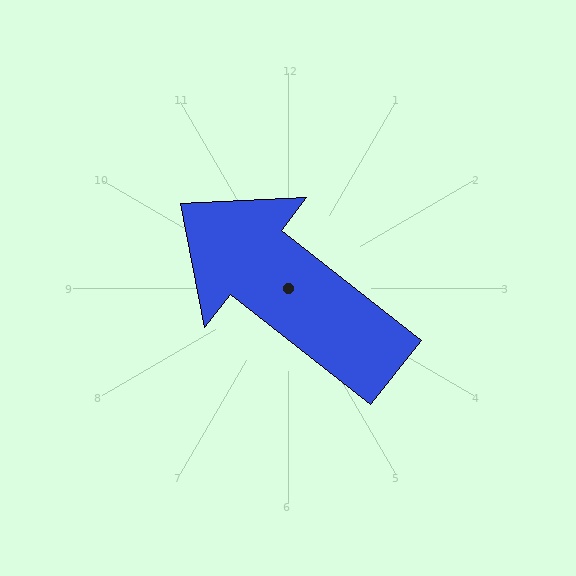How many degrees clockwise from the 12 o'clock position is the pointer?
Approximately 308 degrees.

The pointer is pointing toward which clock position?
Roughly 10 o'clock.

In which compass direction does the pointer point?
Northwest.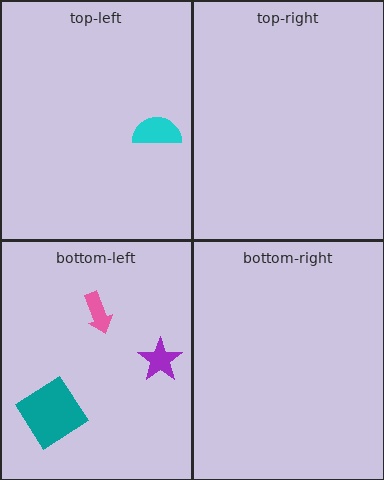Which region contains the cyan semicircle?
The top-left region.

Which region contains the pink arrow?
The bottom-left region.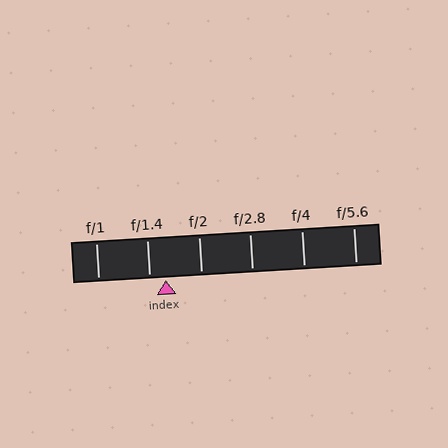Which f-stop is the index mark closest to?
The index mark is closest to f/1.4.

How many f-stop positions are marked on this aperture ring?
There are 6 f-stop positions marked.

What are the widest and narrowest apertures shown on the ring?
The widest aperture shown is f/1 and the narrowest is f/5.6.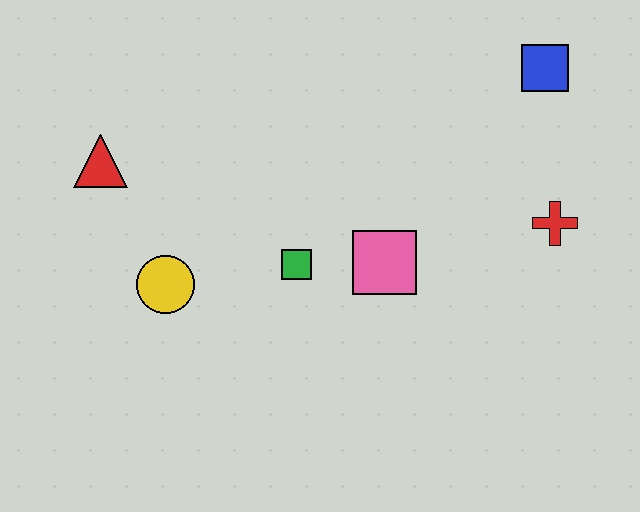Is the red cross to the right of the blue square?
Yes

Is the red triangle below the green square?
No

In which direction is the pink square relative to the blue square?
The pink square is below the blue square.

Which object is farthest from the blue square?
The red triangle is farthest from the blue square.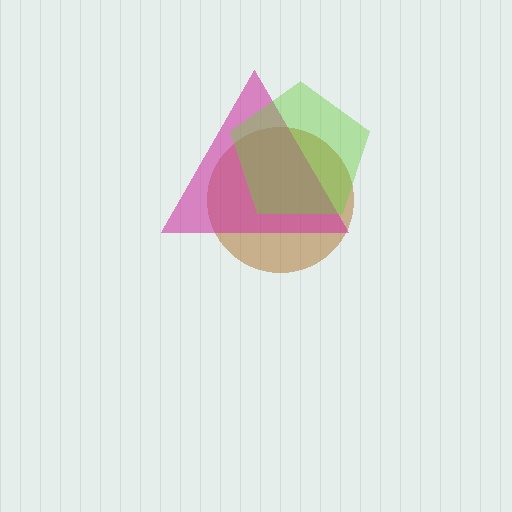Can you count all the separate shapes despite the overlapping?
Yes, there are 3 separate shapes.